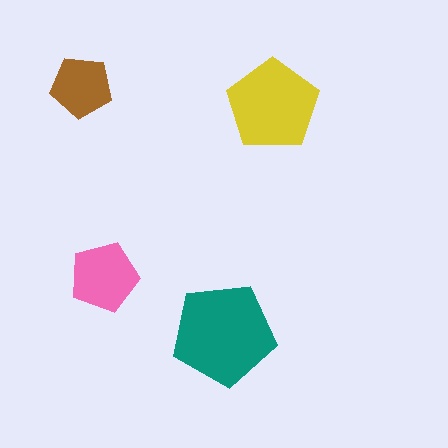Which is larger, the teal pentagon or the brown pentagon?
The teal one.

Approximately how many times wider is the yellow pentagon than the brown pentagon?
About 1.5 times wider.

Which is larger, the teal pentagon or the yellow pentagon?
The teal one.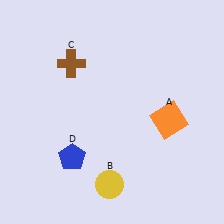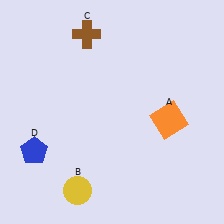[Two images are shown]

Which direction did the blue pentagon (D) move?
The blue pentagon (D) moved left.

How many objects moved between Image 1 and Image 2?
3 objects moved between the two images.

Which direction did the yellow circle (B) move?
The yellow circle (B) moved left.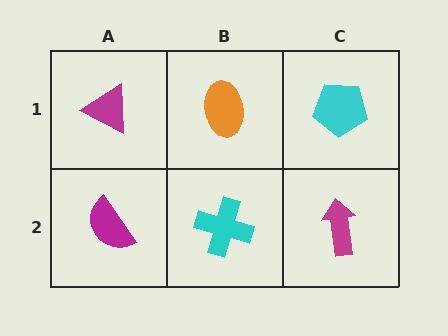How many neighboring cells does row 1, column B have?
3.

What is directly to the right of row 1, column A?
An orange ellipse.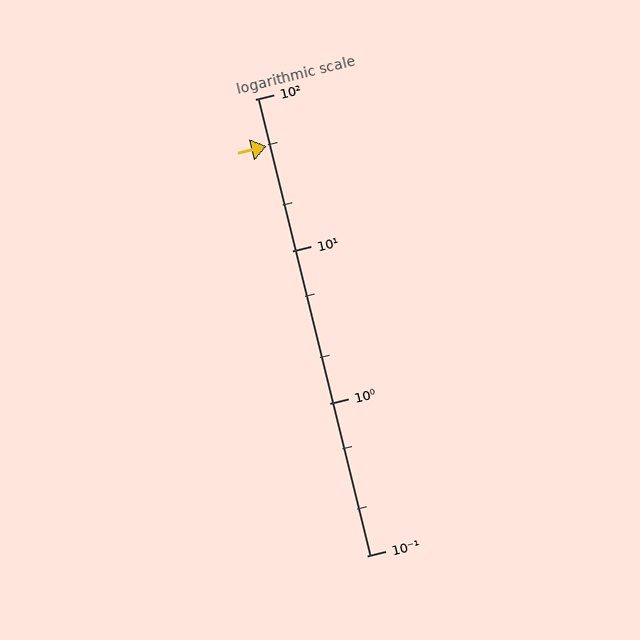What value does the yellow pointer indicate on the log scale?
The pointer indicates approximately 49.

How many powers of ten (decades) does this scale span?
The scale spans 3 decades, from 0.1 to 100.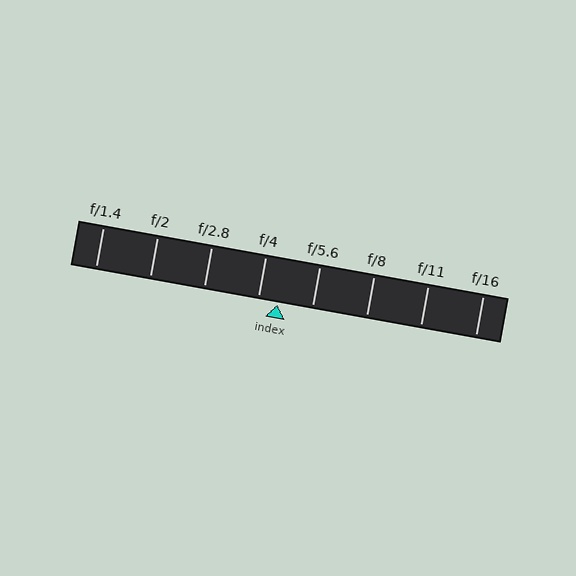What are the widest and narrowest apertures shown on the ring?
The widest aperture shown is f/1.4 and the narrowest is f/16.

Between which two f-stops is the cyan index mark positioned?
The index mark is between f/4 and f/5.6.